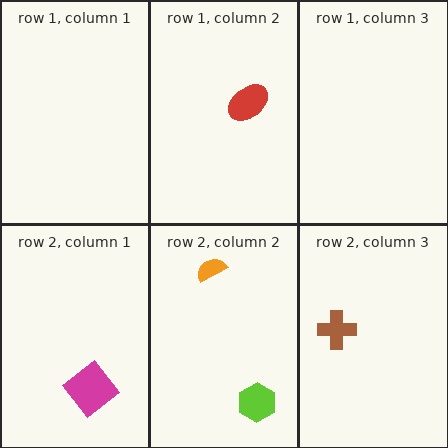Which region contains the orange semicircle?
The row 2, column 2 region.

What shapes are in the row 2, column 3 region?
The brown cross.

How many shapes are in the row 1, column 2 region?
1.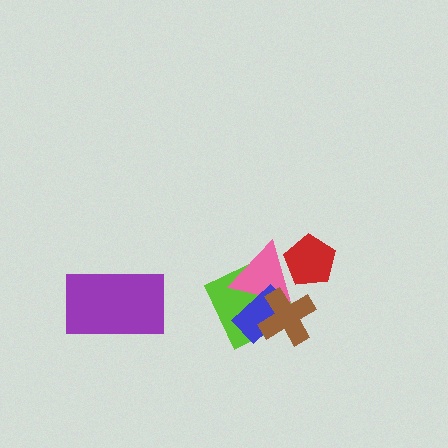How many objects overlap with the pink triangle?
4 objects overlap with the pink triangle.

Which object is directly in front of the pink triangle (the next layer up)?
The blue rectangle is directly in front of the pink triangle.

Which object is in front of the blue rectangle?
The brown cross is in front of the blue rectangle.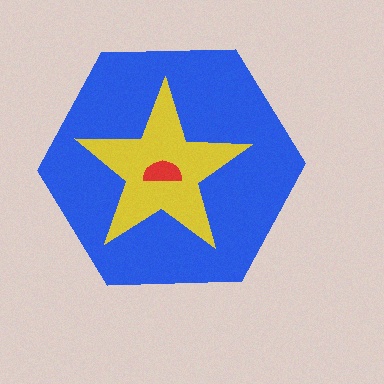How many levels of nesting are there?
3.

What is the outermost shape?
The blue hexagon.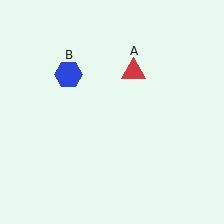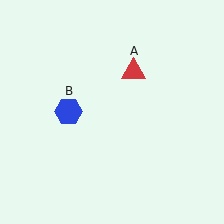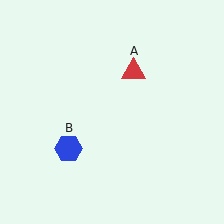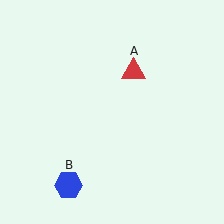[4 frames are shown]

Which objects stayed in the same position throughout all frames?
Red triangle (object A) remained stationary.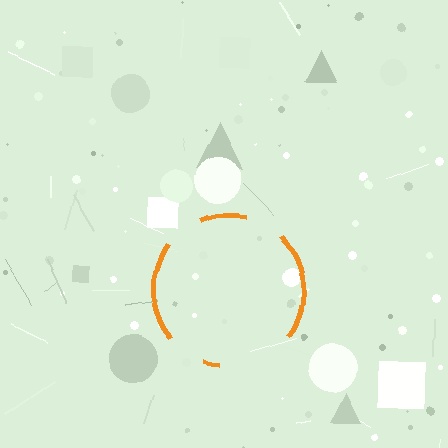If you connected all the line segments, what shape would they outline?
They would outline a circle.